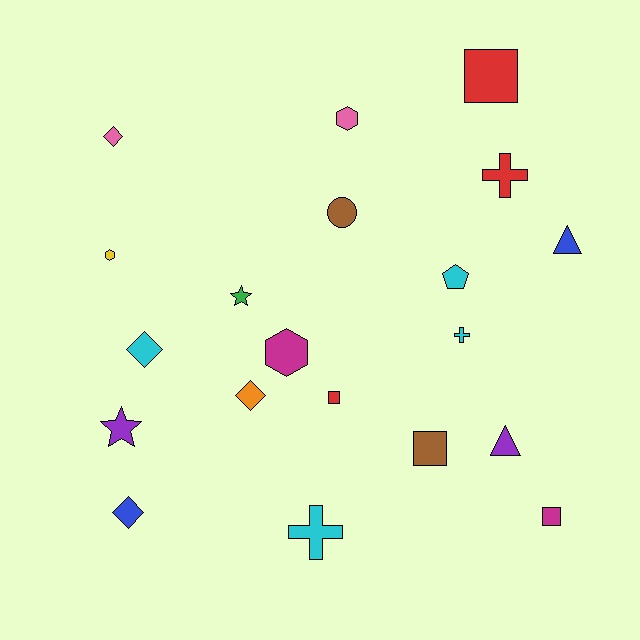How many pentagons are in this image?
There is 1 pentagon.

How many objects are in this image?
There are 20 objects.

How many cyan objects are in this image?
There are 4 cyan objects.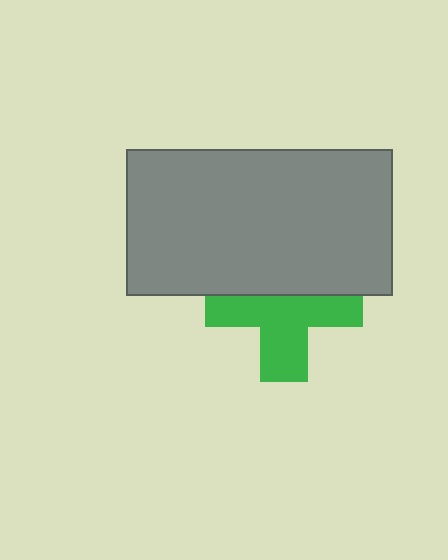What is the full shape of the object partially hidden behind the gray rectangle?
The partially hidden object is a green cross.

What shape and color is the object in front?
The object in front is a gray rectangle.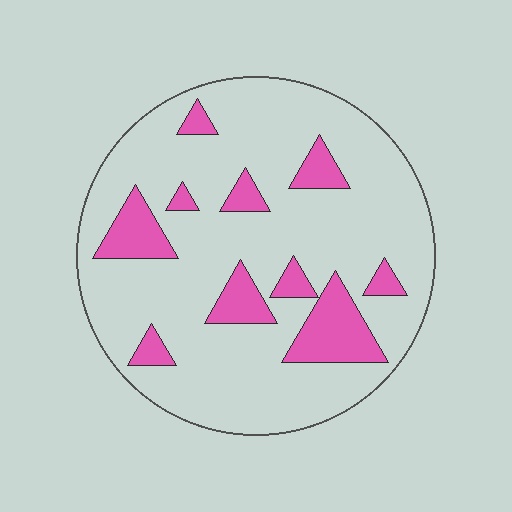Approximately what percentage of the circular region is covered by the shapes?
Approximately 20%.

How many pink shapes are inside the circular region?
10.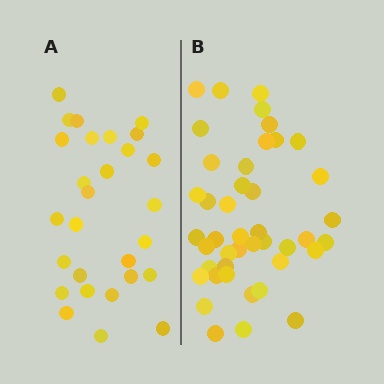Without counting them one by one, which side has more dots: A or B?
Region B (the right region) has more dots.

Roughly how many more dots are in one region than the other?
Region B has approximately 15 more dots than region A.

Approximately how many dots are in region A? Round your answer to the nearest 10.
About 30 dots. (The exact count is 28, which rounds to 30.)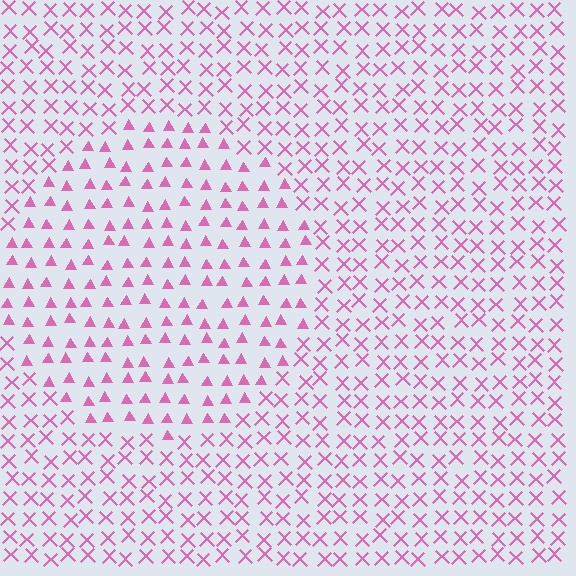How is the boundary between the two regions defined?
The boundary is defined by a change in element shape: triangles inside vs. X marks outside. All elements share the same color and spacing.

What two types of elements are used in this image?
The image uses triangles inside the circle region and X marks outside it.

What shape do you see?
I see a circle.